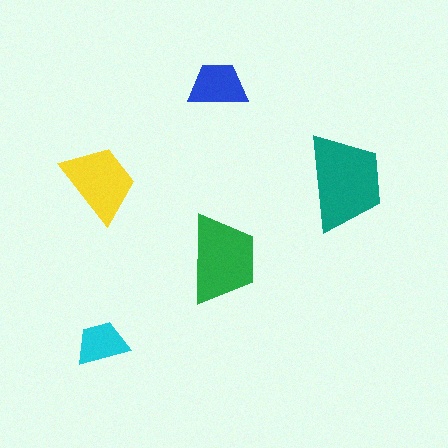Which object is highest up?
The blue trapezoid is topmost.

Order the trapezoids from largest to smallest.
the teal one, the green one, the yellow one, the blue one, the cyan one.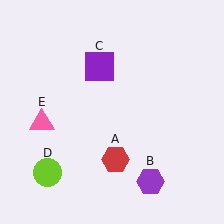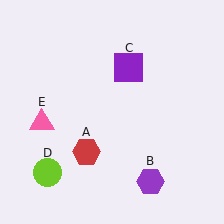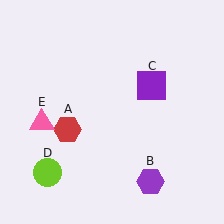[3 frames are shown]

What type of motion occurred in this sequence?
The red hexagon (object A), purple square (object C) rotated clockwise around the center of the scene.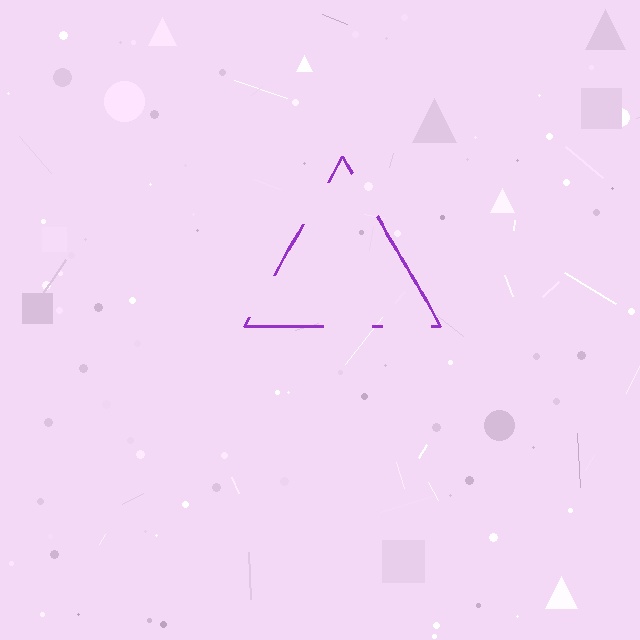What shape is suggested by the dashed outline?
The dashed outline suggests a triangle.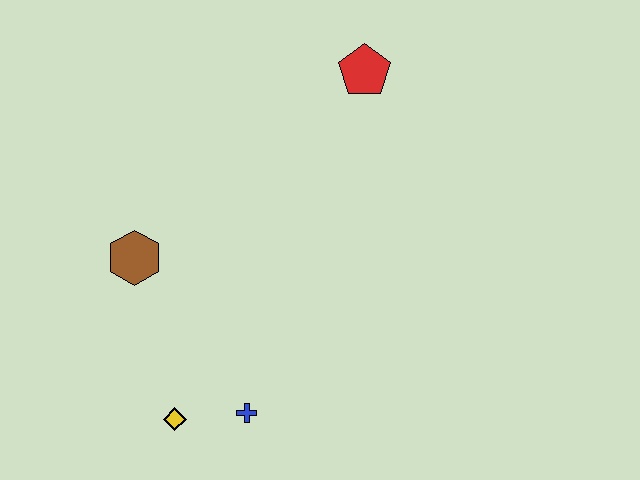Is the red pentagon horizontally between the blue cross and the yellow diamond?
No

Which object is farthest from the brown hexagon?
The red pentagon is farthest from the brown hexagon.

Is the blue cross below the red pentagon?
Yes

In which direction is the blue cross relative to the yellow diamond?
The blue cross is to the right of the yellow diamond.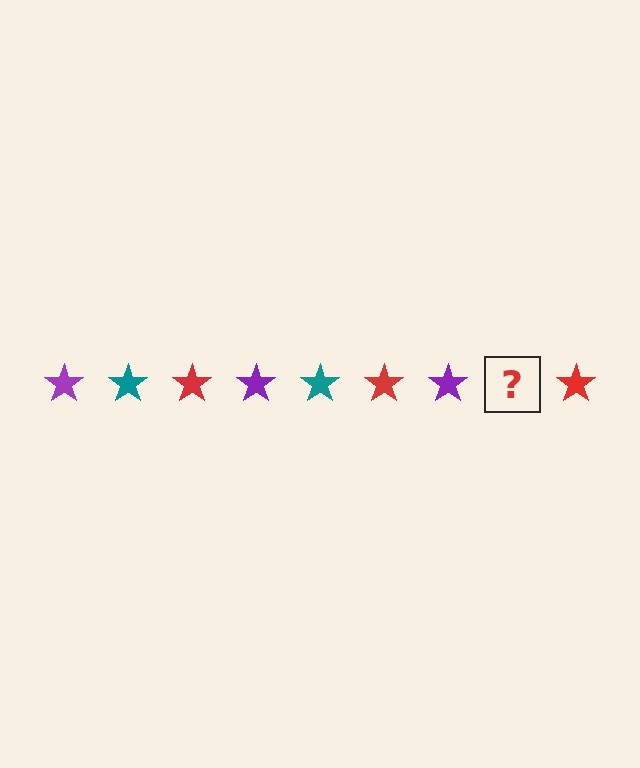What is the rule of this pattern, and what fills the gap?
The rule is that the pattern cycles through purple, teal, red stars. The gap should be filled with a teal star.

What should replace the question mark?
The question mark should be replaced with a teal star.